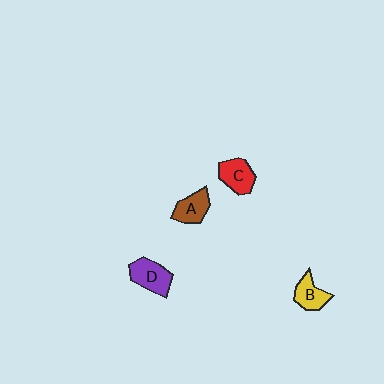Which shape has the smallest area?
Shape B (yellow).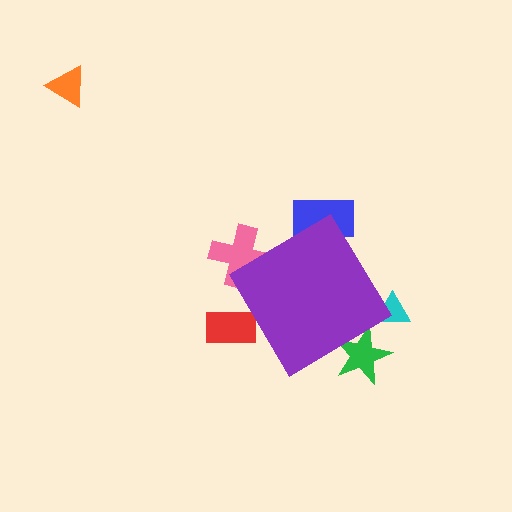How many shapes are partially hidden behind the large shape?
5 shapes are partially hidden.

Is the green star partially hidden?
Yes, the green star is partially hidden behind the purple diamond.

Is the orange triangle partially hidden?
No, the orange triangle is fully visible.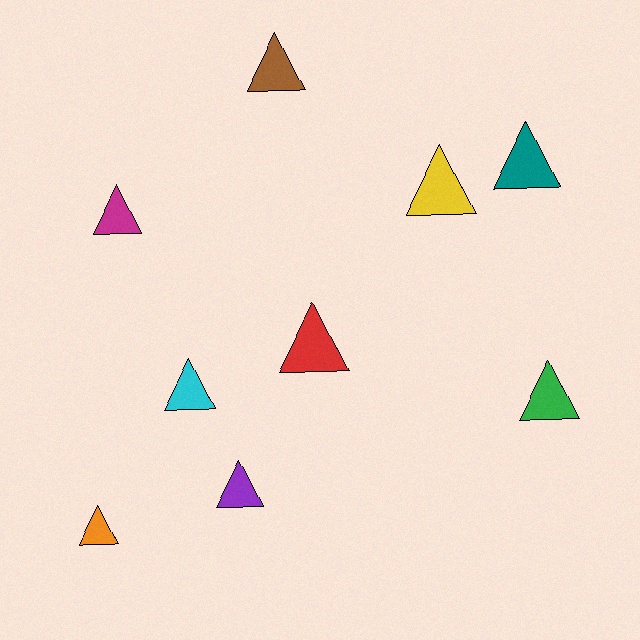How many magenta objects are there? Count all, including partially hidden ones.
There is 1 magenta object.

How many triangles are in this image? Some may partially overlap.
There are 9 triangles.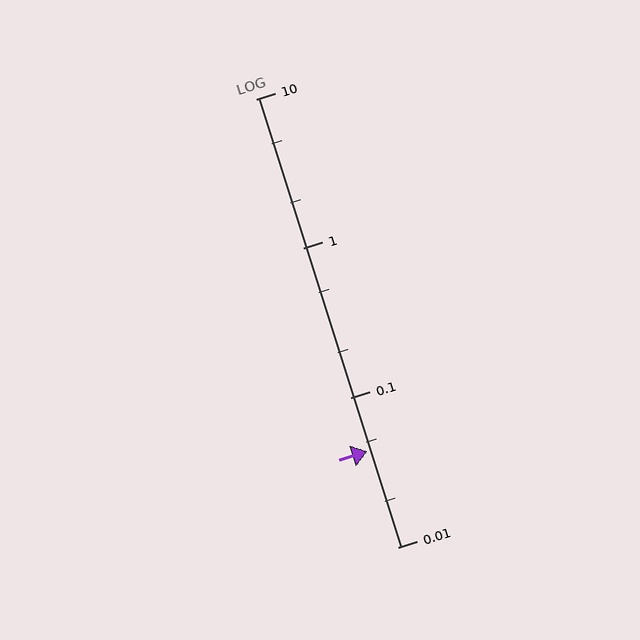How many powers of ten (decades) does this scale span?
The scale spans 3 decades, from 0.01 to 10.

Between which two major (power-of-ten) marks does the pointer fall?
The pointer is between 0.01 and 0.1.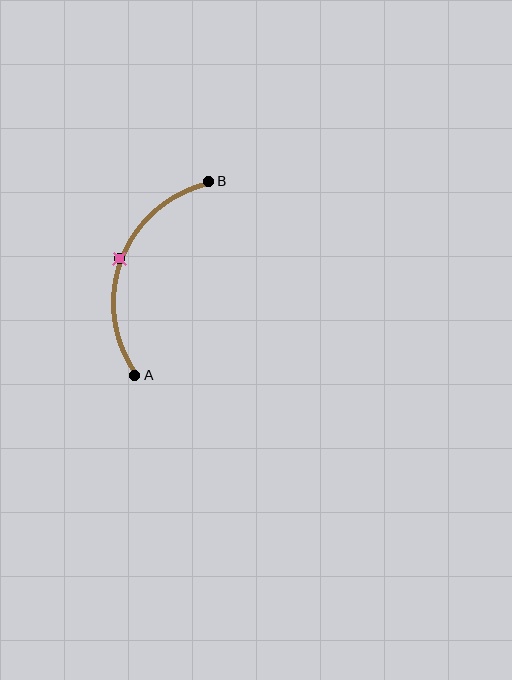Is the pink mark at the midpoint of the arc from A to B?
Yes. The pink mark lies on the arc at equal arc-length from both A and B — it is the arc midpoint.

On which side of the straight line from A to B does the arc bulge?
The arc bulges to the left of the straight line connecting A and B.